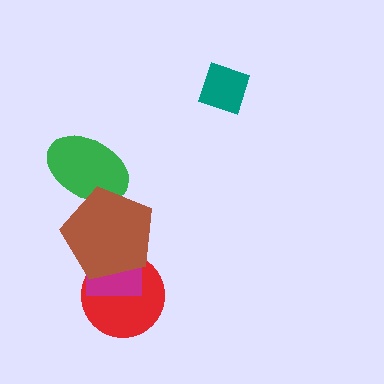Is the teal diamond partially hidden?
No, no other shape covers it.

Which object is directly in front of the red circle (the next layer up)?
The magenta rectangle is directly in front of the red circle.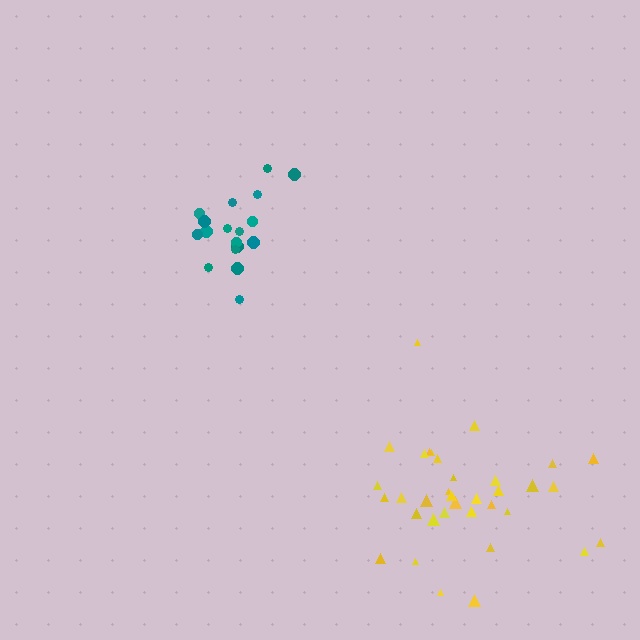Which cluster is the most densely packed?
Teal.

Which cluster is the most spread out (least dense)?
Yellow.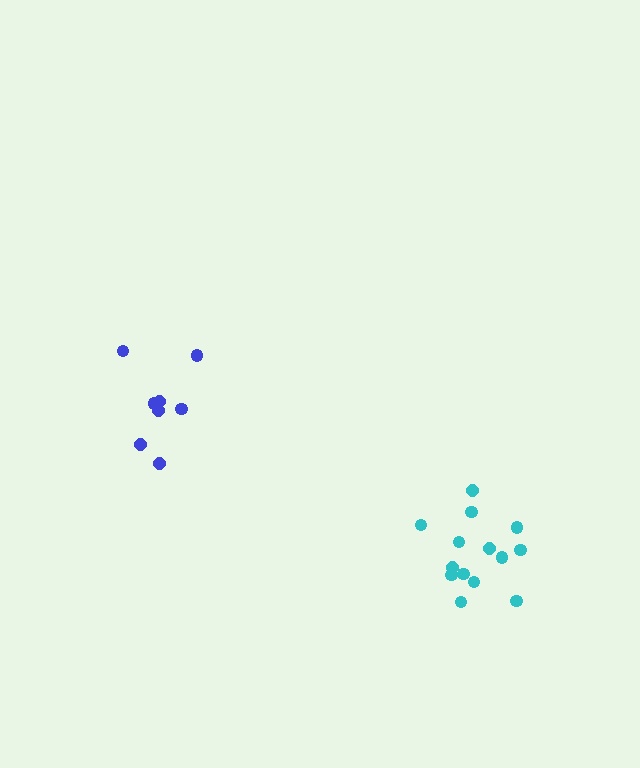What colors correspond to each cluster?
The clusters are colored: cyan, blue.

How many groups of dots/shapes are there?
There are 2 groups.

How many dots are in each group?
Group 1: 14 dots, Group 2: 8 dots (22 total).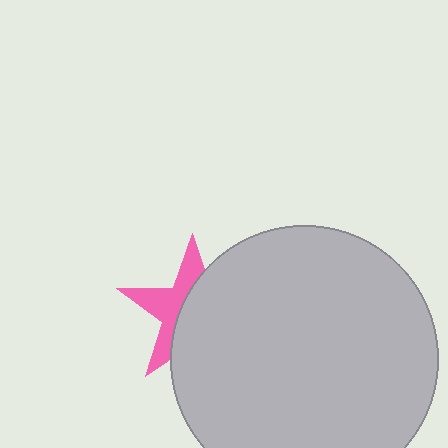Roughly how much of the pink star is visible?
A small part of it is visible (roughly 42%).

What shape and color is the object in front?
The object in front is a light gray circle.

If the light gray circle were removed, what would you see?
You would see the complete pink star.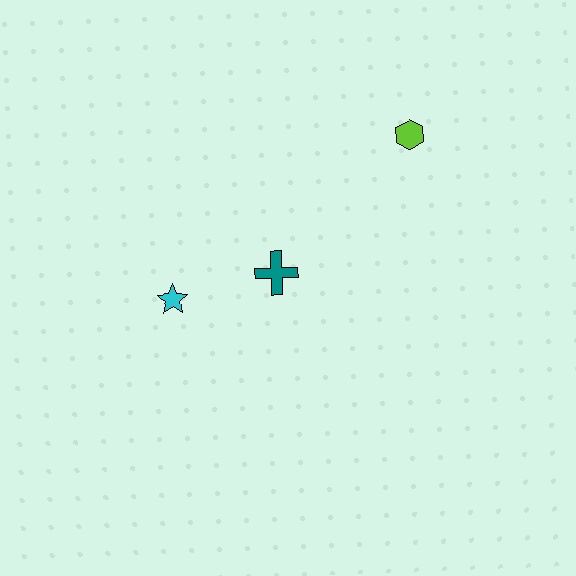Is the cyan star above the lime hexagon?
No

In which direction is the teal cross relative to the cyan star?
The teal cross is to the right of the cyan star.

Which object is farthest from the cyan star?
The lime hexagon is farthest from the cyan star.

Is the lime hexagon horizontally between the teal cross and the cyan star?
No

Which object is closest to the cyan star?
The teal cross is closest to the cyan star.